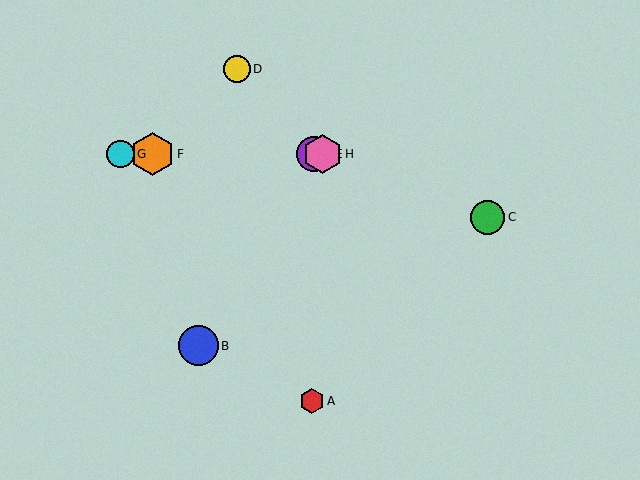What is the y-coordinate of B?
Object B is at y≈346.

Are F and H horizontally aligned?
Yes, both are at y≈154.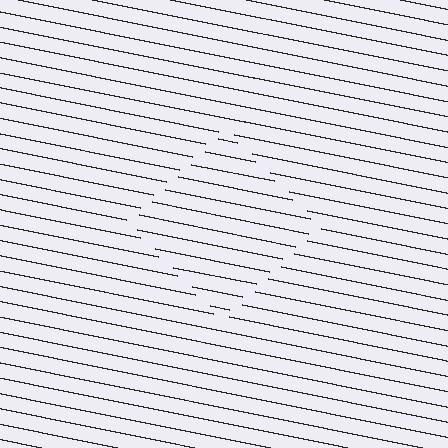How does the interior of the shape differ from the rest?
The interior of the shape contains the same grating, shifted by half a period — the contour is defined by the phase discontinuity where line-ends from the inner and outer gratings abut.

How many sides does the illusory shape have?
4 sides — the line-ends trace a square.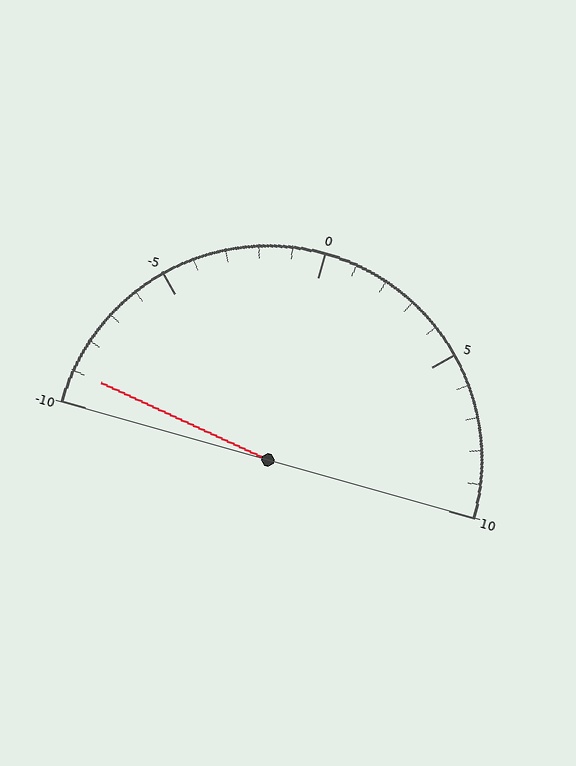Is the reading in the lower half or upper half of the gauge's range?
The reading is in the lower half of the range (-10 to 10).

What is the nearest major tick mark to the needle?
The nearest major tick mark is -10.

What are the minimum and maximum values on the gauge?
The gauge ranges from -10 to 10.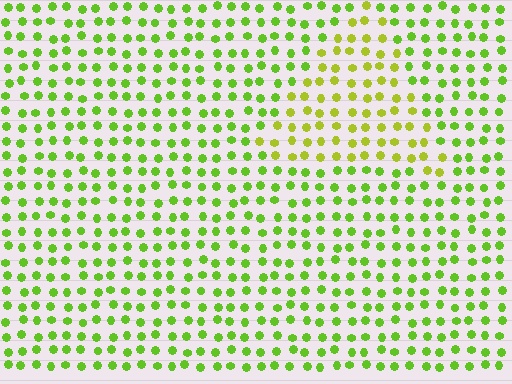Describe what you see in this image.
The image is filled with small lime elements in a uniform arrangement. A triangle-shaped region is visible where the elements are tinted to a slightly different hue, forming a subtle color boundary.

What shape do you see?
I see a triangle.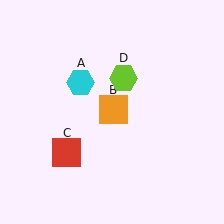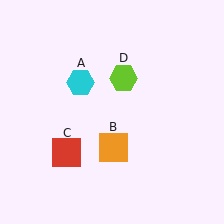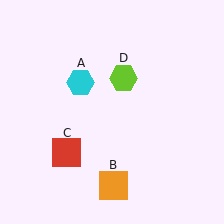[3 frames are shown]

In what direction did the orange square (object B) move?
The orange square (object B) moved down.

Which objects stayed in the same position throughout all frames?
Cyan hexagon (object A) and red square (object C) and lime hexagon (object D) remained stationary.